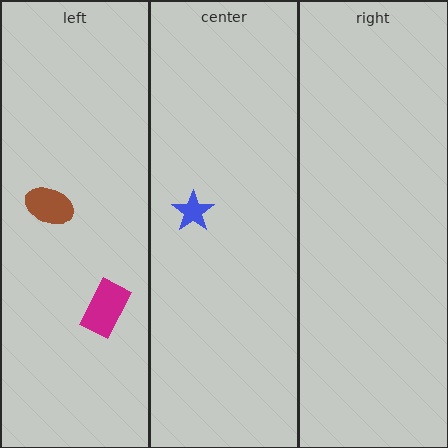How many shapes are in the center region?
1.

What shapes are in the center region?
The blue star.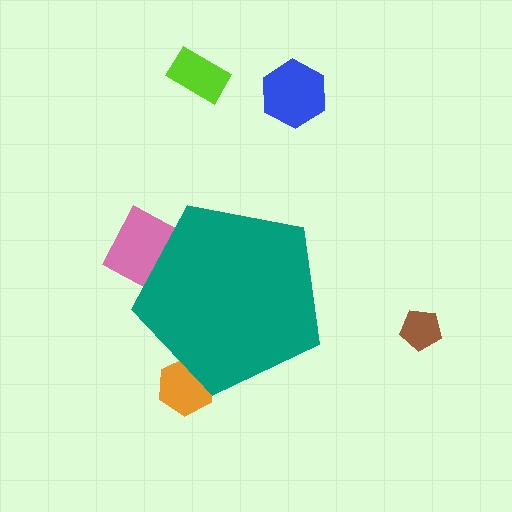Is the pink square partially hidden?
Yes, the pink square is partially hidden behind the teal pentagon.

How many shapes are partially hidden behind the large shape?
2 shapes are partially hidden.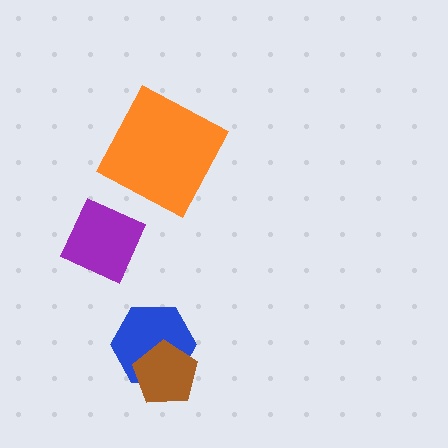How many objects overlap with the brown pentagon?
1 object overlaps with the brown pentagon.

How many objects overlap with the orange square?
0 objects overlap with the orange square.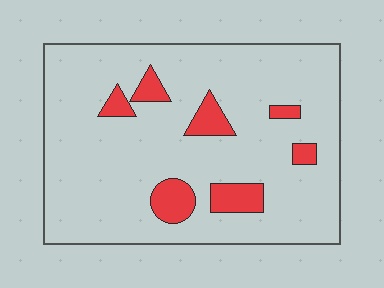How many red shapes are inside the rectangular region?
7.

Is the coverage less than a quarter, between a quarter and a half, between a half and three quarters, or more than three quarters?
Less than a quarter.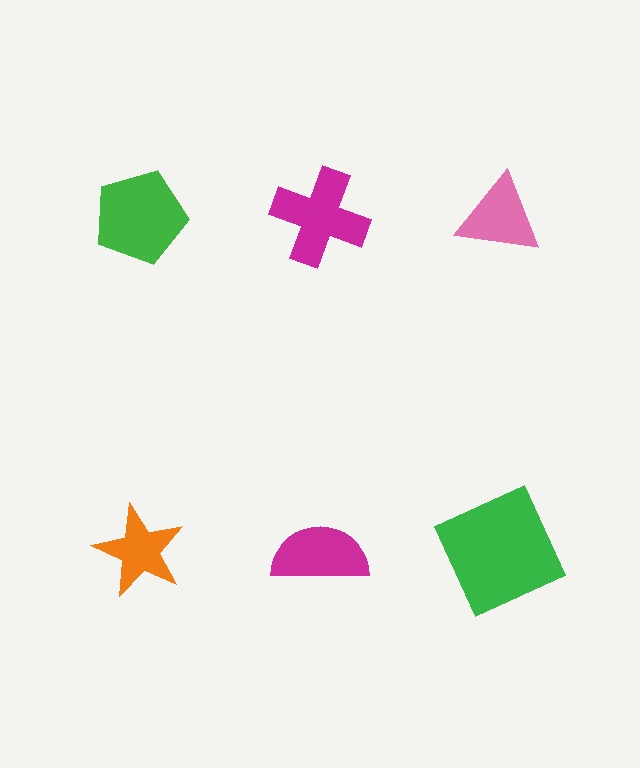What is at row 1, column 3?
A pink triangle.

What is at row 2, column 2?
A magenta semicircle.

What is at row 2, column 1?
An orange star.